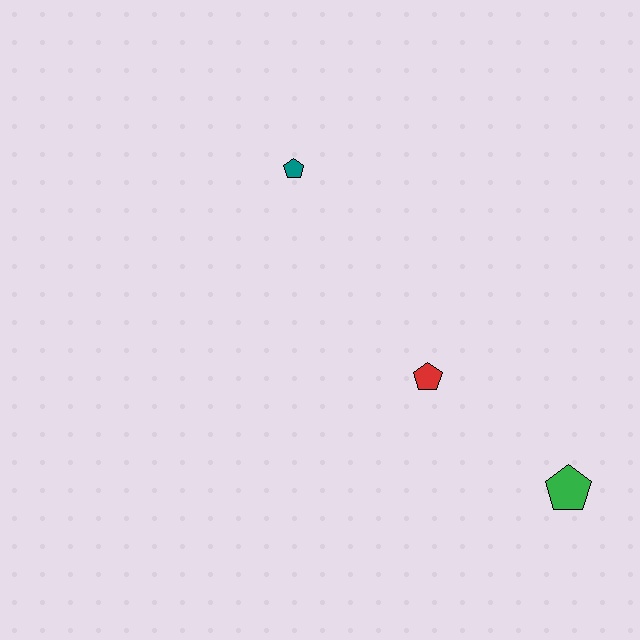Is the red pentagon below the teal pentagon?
Yes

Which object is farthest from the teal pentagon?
The green pentagon is farthest from the teal pentagon.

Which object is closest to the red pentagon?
The green pentagon is closest to the red pentagon.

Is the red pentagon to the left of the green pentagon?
Yes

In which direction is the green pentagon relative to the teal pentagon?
The green pentagon is below the teal pentagon.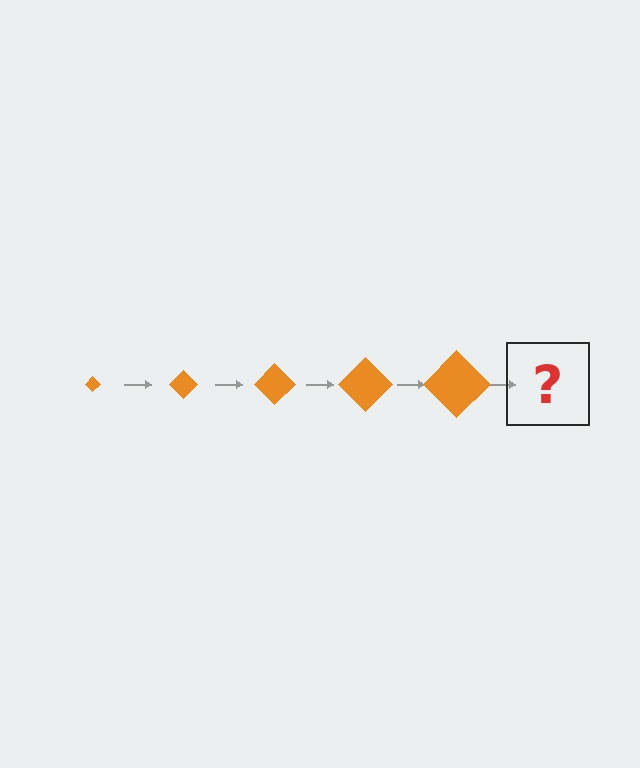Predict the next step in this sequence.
The next step is an orange diamond, larger than the previous one.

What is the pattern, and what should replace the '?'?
The pattern is that the diamond gets progressively larger each step. The '?' should be an orange diamond, larger than the previous one.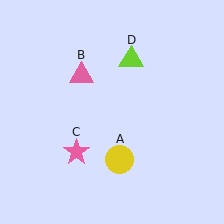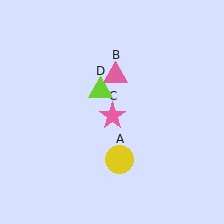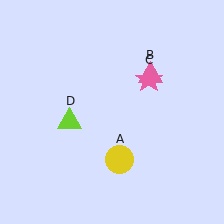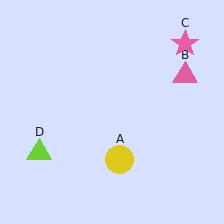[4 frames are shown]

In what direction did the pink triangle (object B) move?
The pink triangle (object B) moved right.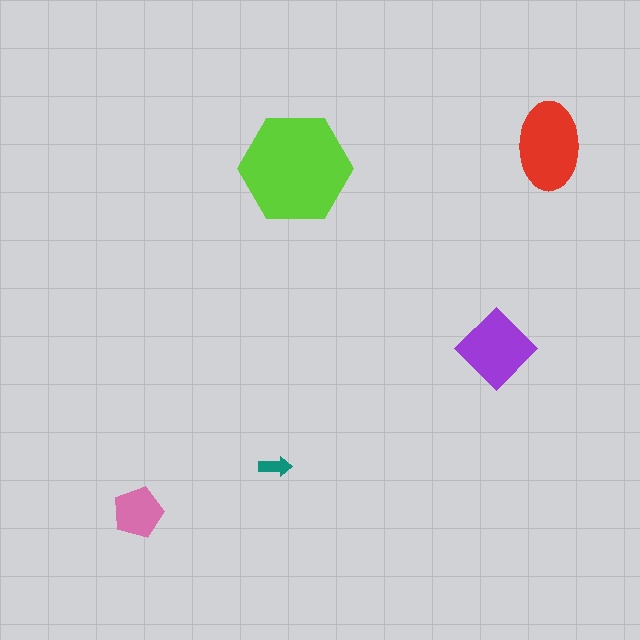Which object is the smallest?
The teal arrow.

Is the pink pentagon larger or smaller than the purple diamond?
Smaller.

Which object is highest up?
The red ellipse is topmost.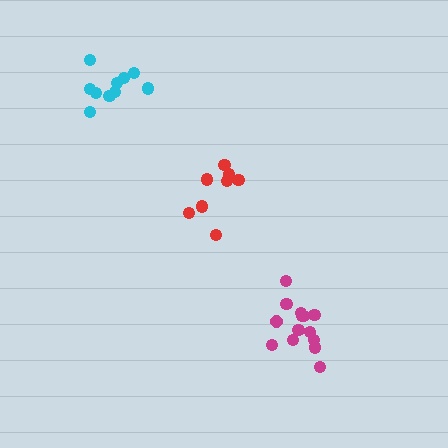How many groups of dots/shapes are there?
There are 3 groups.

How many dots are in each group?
Group 1: 8 dots, Group 2: 10 dots, Group 3: 14 dots (32 total).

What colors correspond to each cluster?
The clusters are colored: red, cyan, magenta.